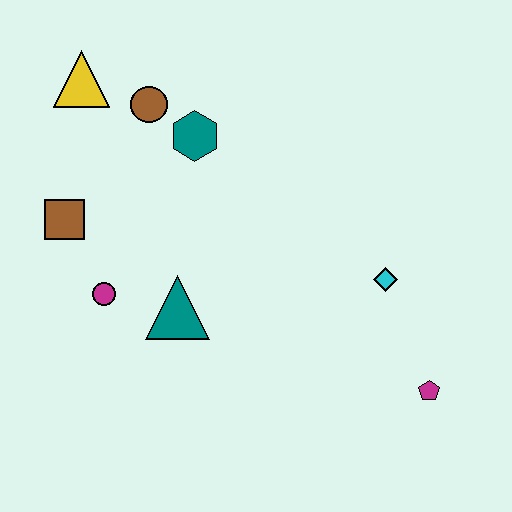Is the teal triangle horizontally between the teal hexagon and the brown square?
Yes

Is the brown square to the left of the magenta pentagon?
Yes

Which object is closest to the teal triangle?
The magenta circle is closest to the teal triangle.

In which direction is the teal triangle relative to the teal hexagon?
The teal triangle is below the teal hexagon.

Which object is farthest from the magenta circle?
The magenta pentagon is farthest from the magenta circle.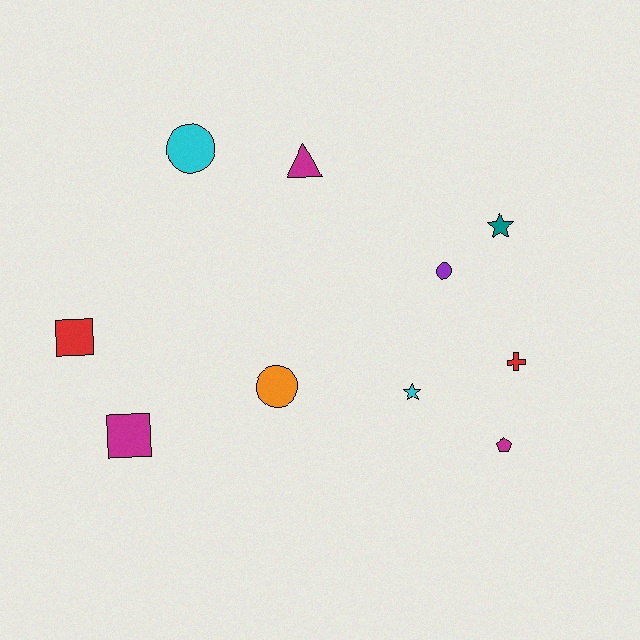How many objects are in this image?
There are 10 objects.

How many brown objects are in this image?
There are no brown objects.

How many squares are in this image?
There are 2 squares.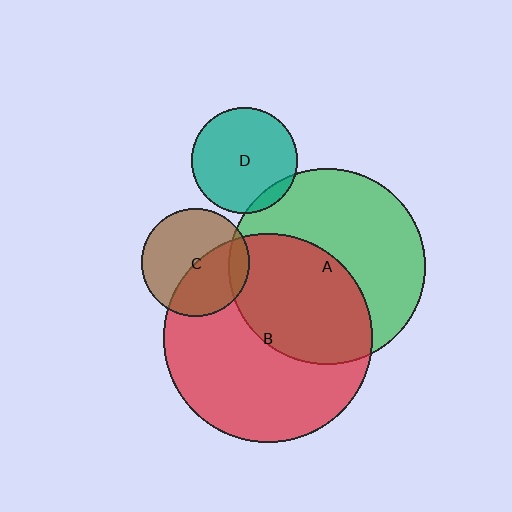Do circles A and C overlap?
Yes.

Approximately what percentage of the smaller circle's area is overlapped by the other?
Approximately 10%.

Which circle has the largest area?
Circle B (red).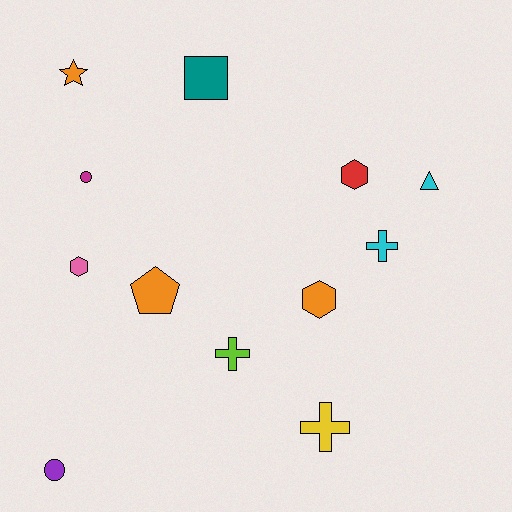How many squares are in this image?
There is 1 square.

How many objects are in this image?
There are 12 objects.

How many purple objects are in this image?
There is 1 purple object.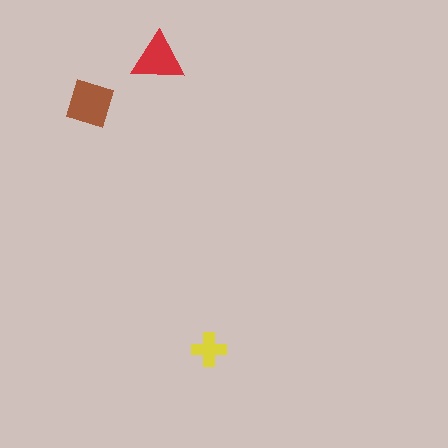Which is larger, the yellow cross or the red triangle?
The red triangle.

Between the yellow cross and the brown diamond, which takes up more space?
The brown diamond.